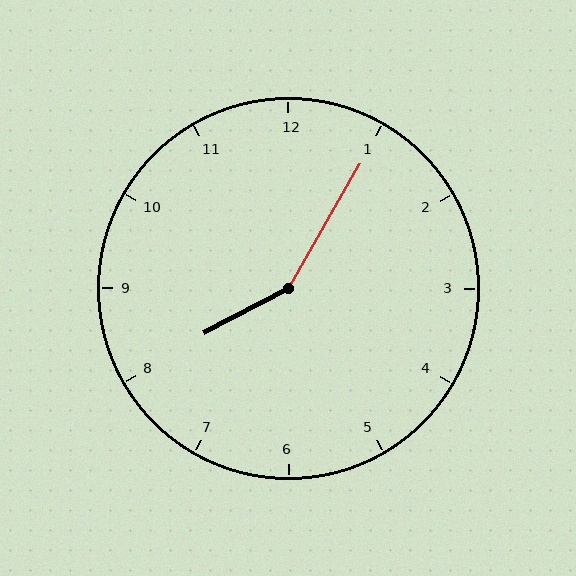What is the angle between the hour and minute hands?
Approximately 148 degrees.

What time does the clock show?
8:05.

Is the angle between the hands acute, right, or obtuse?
It is obtuse.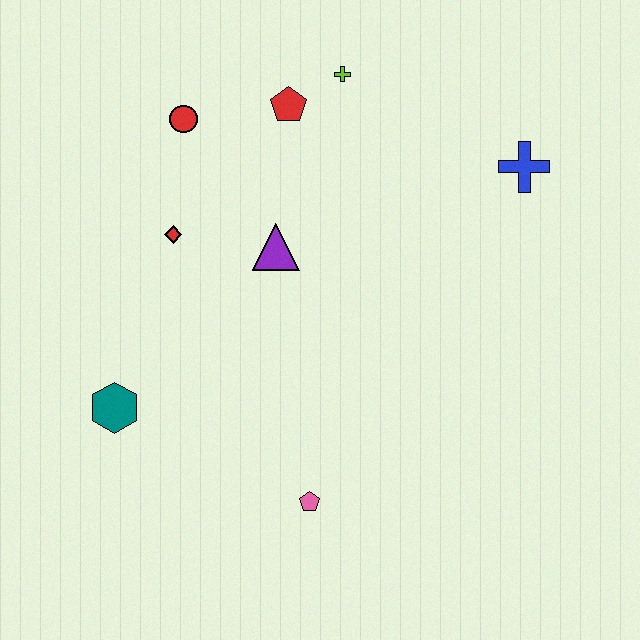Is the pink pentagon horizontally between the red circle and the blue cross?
Yes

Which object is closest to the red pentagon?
The lime cross is closest to the red pentagon.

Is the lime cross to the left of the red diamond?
No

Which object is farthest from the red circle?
The pink pentagon is farthest from the red circle.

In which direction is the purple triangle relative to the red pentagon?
The purple triangle is below the red pentagon.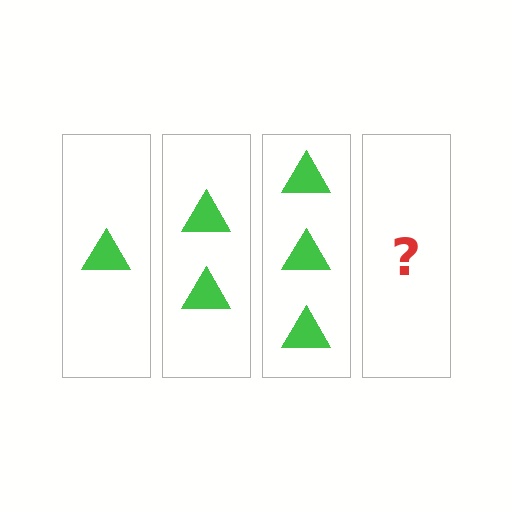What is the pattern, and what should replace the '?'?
The pattern is that each step adds one more triangle. The '?' should be 4 triangles.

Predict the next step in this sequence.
The next step is 4 triangles.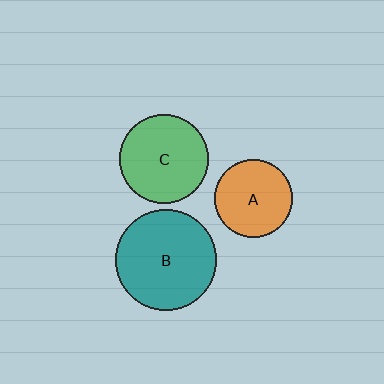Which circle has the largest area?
Circle B (teal).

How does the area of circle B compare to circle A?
Approximately 1.7 times.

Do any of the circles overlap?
No, none of the circles overlap.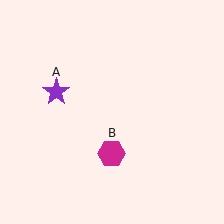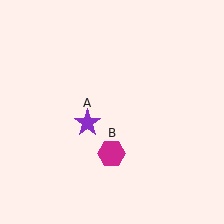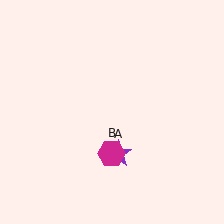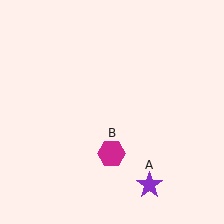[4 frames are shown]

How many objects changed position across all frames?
1 object changed position: purple star (object A).